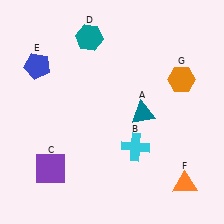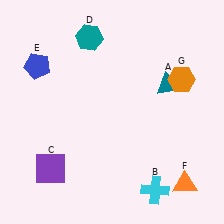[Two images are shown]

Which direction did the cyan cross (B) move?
The cyan cross (B) moved down.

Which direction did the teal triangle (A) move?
The teal triangle (A) moved up.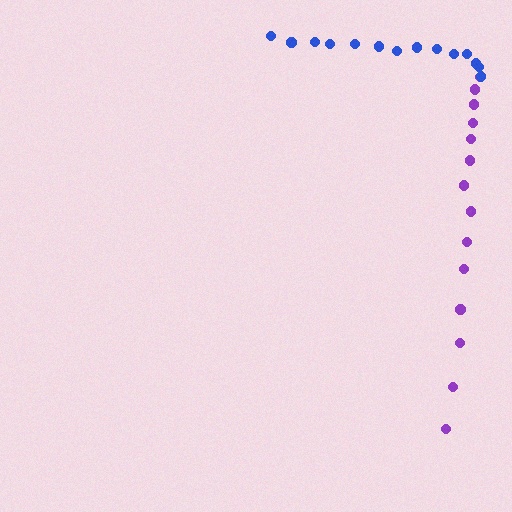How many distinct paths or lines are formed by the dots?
There are 2 distinct paths.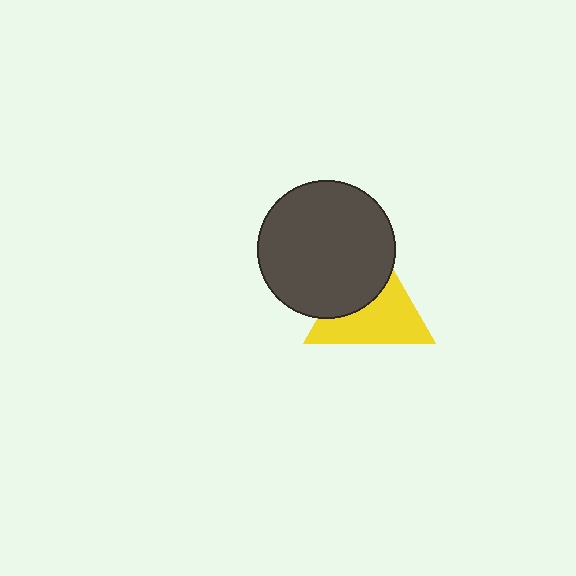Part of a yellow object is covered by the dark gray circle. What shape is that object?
It is a triangle.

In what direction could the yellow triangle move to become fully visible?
The yellow triangle could move toward the lower-right. That would shift it out from behind the dark gray circle entirely.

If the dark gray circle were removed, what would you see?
You would see the complete yellow triangle.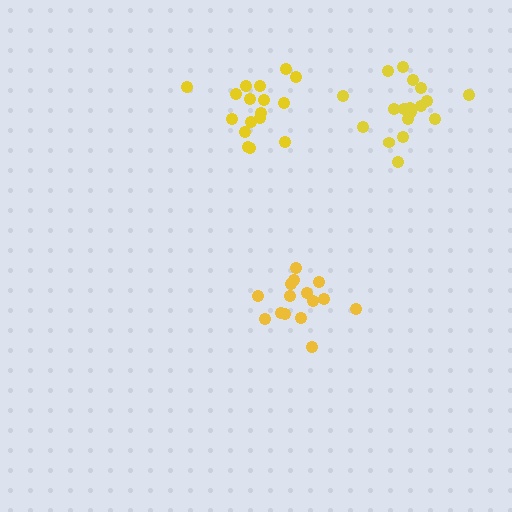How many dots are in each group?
Group 1: 15 dots, Group 2: 18 dots, Group 3: 17 dots (50 total).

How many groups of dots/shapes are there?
There are 3 groups.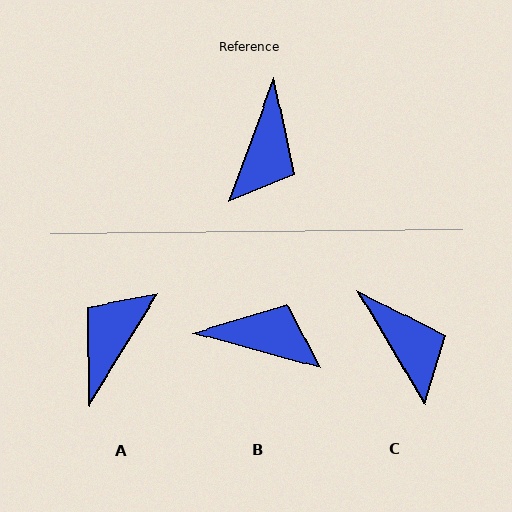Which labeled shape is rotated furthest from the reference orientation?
A, about 168 degrees away.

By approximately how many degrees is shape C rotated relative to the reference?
Approximately 50 degrees counter-clockwise.